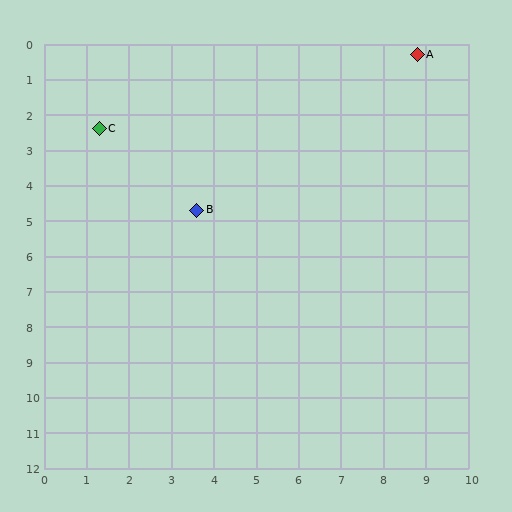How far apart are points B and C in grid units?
Points B and C are about 3.3 grid units apart.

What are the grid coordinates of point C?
Point C is at approximately (1.3, 2.4).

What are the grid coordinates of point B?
Point B is at approximately (3.6, 4.7).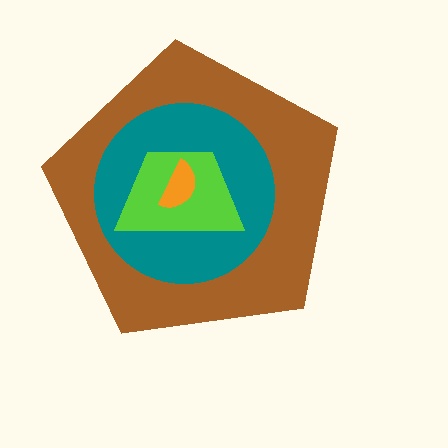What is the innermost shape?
The orange semicircle.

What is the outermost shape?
The brown pentagon.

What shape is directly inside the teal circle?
The lime trapezoid.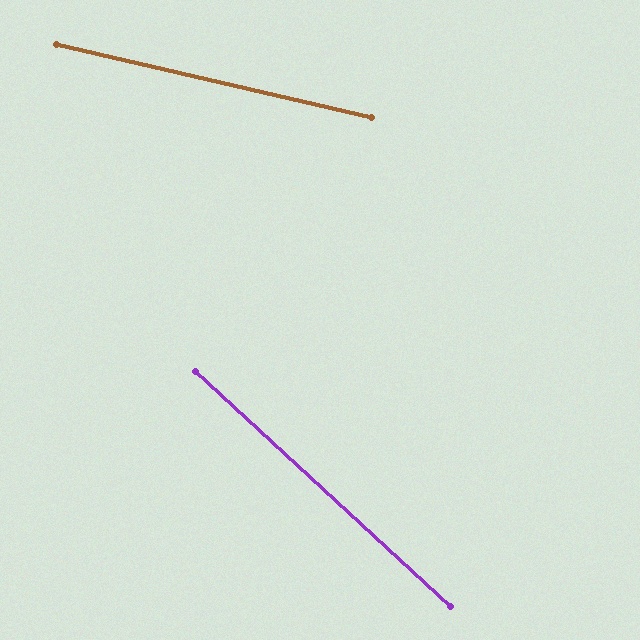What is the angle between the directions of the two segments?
Approximately 29 degrees.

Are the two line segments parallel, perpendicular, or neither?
Neither parallel nor perpendicular — they differ by about 29°.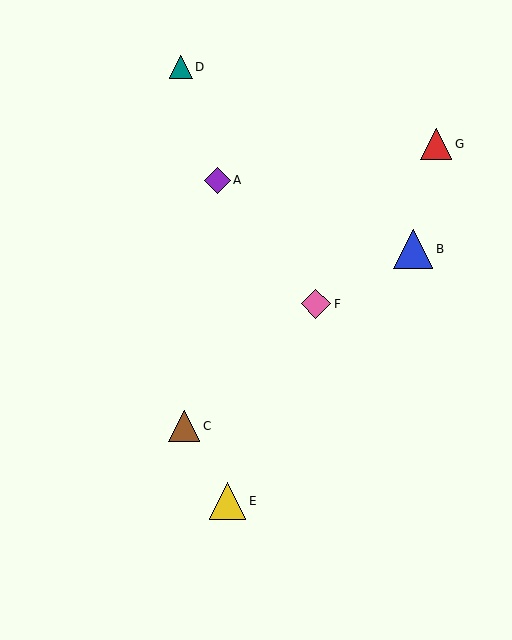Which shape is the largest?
The blue triangle (labeled B) is the largest.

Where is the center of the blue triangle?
The center of the blue triangle is at (413, 249).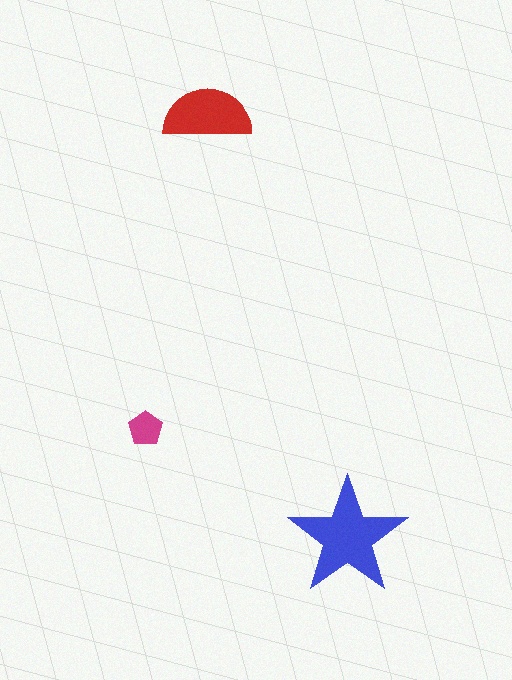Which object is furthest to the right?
The blue star is rightmost.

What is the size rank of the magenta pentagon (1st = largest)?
3rd.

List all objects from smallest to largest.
The magenta pentagon, the red semicircle, the blue star.